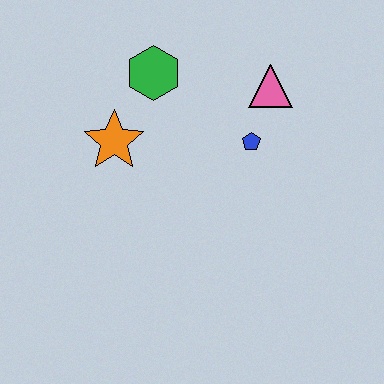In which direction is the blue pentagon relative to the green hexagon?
The blue pentagon is to the right of the green hexagon.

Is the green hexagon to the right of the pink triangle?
No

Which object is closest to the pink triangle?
The blue pentagon is closest to the pink triangle.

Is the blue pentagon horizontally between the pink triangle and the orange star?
Yes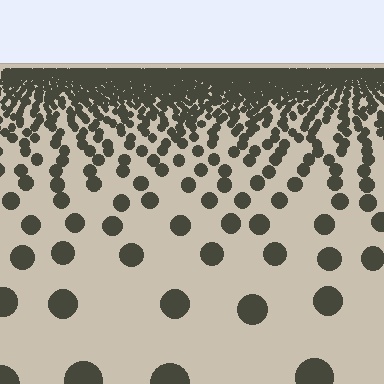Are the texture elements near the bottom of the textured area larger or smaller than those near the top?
Larger. Near the bottom, elements are closer to the viewer and appear at a bigger on-screen size.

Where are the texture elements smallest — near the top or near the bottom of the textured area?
Near the top.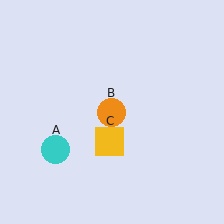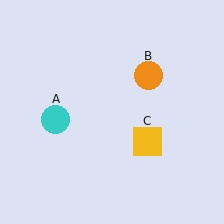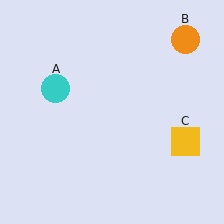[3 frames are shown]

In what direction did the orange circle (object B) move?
The orange circle (object B) moved up and to the right.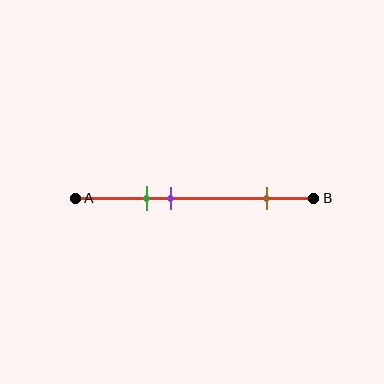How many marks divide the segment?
There are 3 marks dividing the segment.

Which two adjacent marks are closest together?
The green and purple marks are the closest adjacent pair.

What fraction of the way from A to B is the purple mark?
The purple mark is approximately 40% (0.4) of the way from A to B.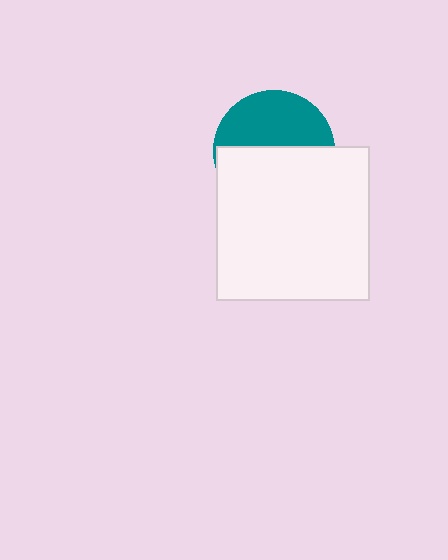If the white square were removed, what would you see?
You would see the complete teal circle.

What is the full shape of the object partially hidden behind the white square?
The partially hidden object is a teal circle.